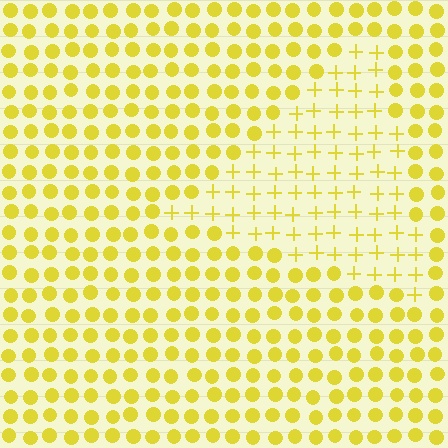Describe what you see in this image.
The image is filled with small yellow elements arranged in a uniform grid. A triangle-shaped region contains plus signs, while the surrounding area contains circles. The boundary is defined purely by the change in element shape.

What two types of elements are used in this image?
The image uses plus signs inside the triangle region and circles outside it.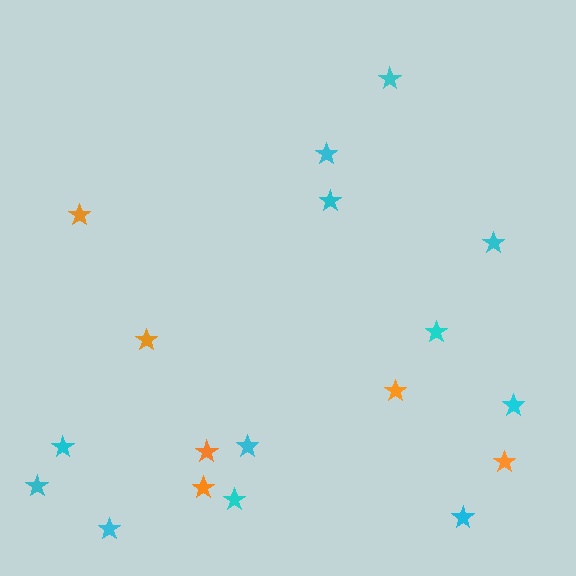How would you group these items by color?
There are 2 groups: one group of orange stars (6) and one group of cyan stars (12).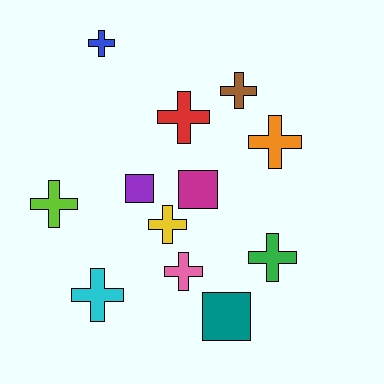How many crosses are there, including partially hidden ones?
There are 9 crosses.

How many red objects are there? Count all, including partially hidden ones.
There is 1 red object.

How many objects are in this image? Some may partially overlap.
There are 12 objects.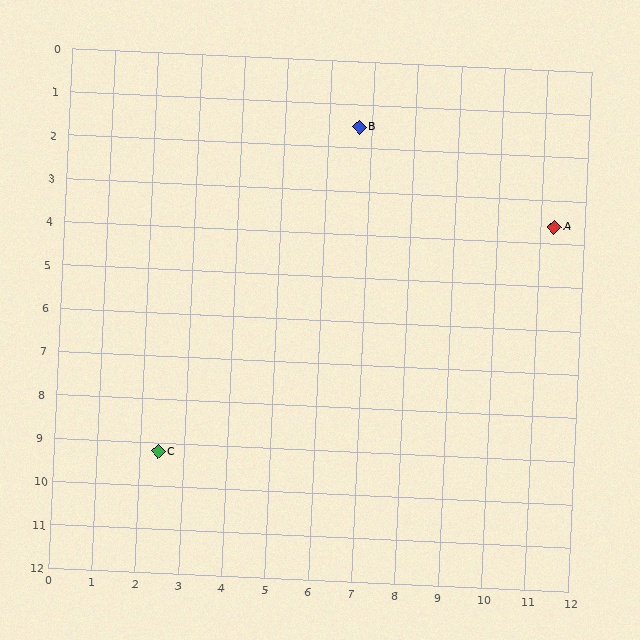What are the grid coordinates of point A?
Point A is at approximately (11.3, 3.6).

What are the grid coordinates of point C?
Point C is at approximately (2.4, 9.2).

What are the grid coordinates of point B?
Point B is at approximately (6.7, 1.5).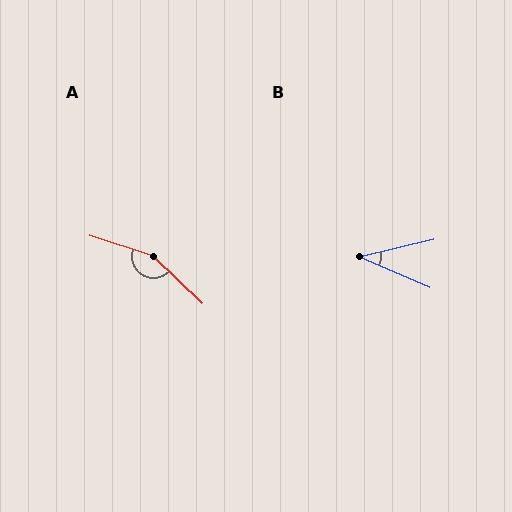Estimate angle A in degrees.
Approximately 154 degrees.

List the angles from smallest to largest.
B (37°), A (154°).